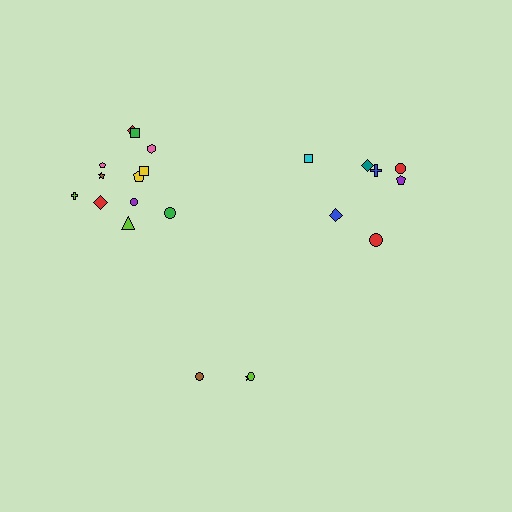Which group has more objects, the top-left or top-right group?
The top-left group.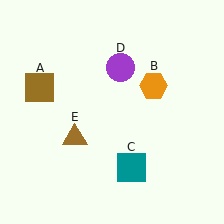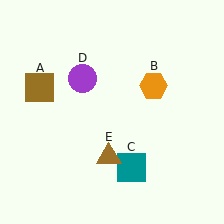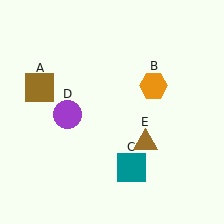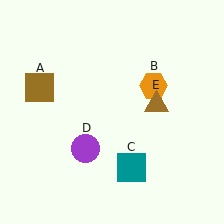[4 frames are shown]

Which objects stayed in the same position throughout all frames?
Brown square (object A) and orange hexagon (object B) and teal square (object C) remained stationary.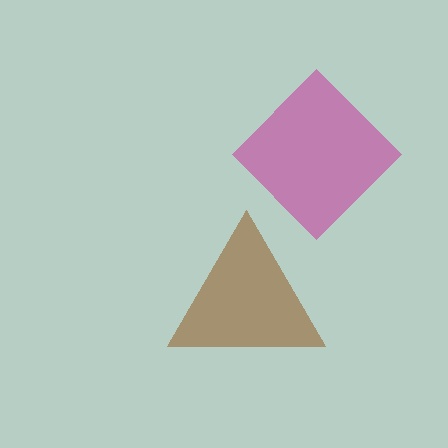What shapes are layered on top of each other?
The layered shapes are: a brown triangle, a magenta diamond.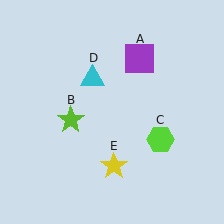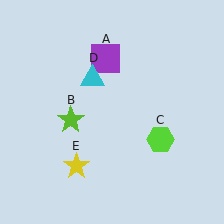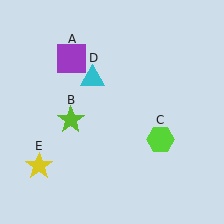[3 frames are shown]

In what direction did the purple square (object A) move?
The purple square (object A) moved left.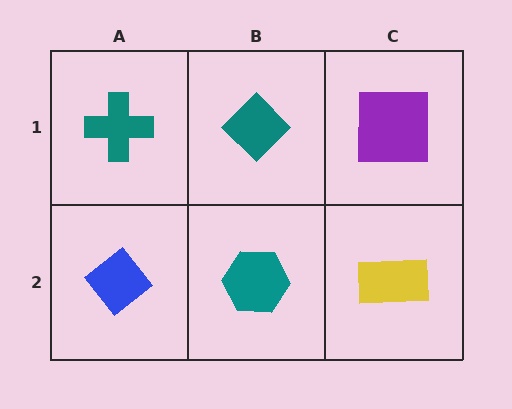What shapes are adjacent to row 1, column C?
A yellow rectangle (row 2, column C), a teal diamond (row 1, column B).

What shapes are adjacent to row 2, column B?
A teal diamond (row 1, column B), a blue diamond (row 2, column A), a yellow rectangle (row 2, column C).